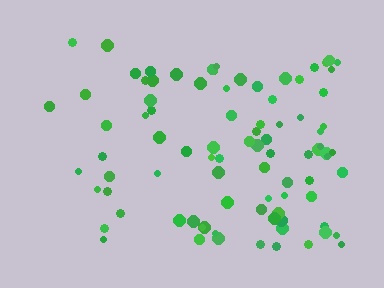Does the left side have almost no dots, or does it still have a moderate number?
Still a moderate number, just noticeably fewer than the right.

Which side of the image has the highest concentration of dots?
The right.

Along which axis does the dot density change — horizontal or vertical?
Horizontal.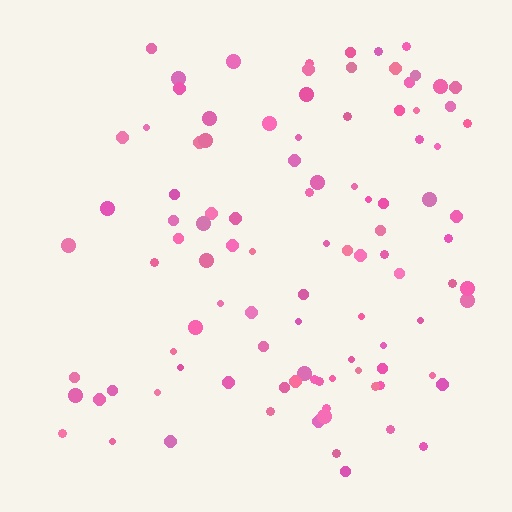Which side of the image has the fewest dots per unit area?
The left.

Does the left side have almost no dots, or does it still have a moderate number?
Still a moderate number, just noticeably fewer than the right.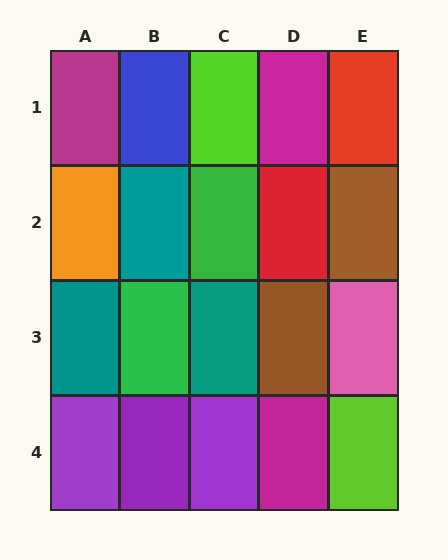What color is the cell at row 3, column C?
Teal.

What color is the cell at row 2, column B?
Teal.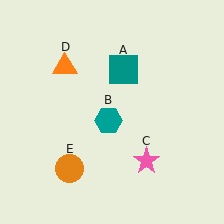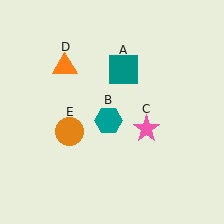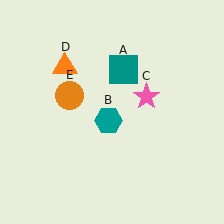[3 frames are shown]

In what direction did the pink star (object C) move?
The pink star (object C) moved up.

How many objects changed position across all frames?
2 objects changed position: pink star (object C), orange circle (object E).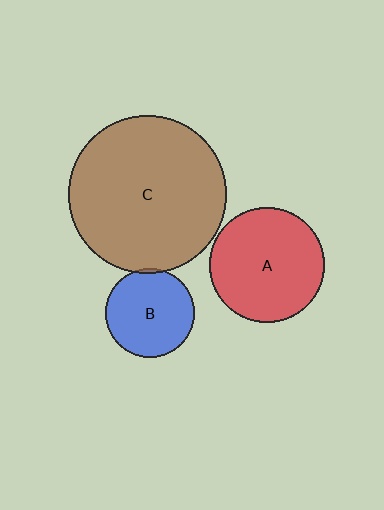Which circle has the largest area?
Circle C (brown).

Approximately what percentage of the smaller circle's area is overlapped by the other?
Approximately 5%.